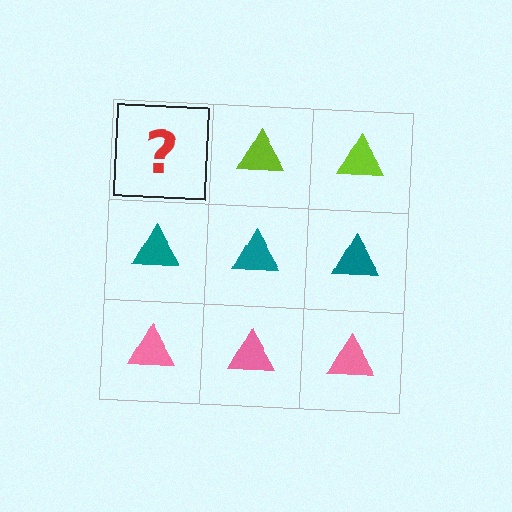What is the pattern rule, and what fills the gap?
The rule is that each row has a consistent color. The gap should be filled with a lime triangle.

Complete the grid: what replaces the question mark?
The question mark should be replaced with a lime triangle.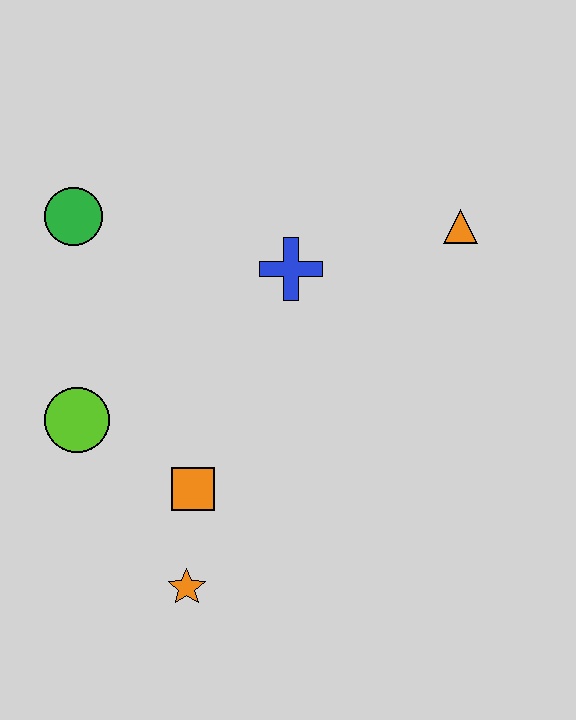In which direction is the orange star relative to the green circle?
The orange star is below the green circle.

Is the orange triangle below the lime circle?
No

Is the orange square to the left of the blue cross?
Yes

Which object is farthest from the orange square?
The orange triangle is farthest from the orange square.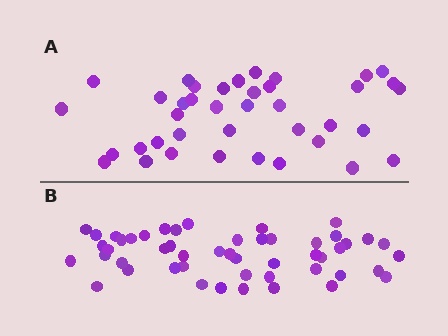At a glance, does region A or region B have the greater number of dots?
Region B (the bottom region) has more dots.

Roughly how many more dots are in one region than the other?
Region B has roughly 12 or so more dots than region A.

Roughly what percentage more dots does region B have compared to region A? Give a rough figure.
About 30% more.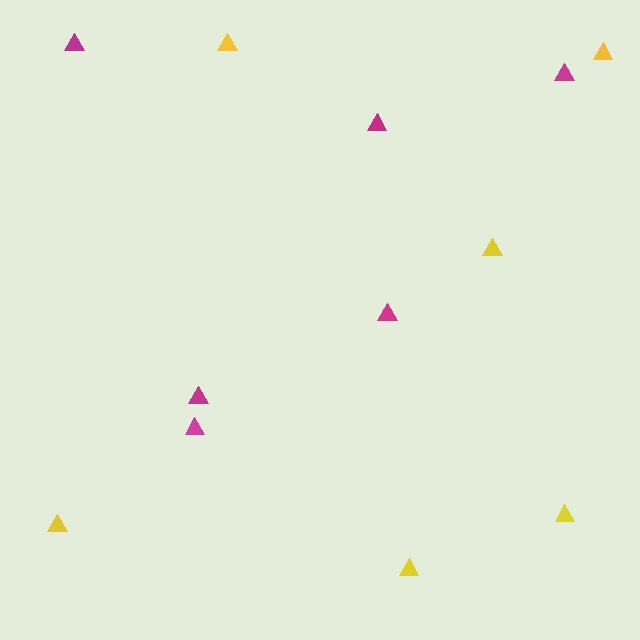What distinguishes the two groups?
There are 2 groups: one group of magenta triangles (6) and one group of yellow triangles (6).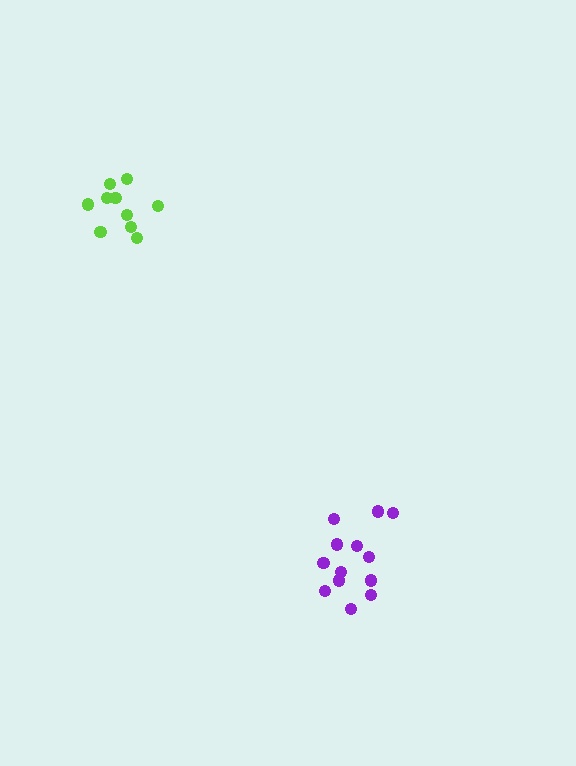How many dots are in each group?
Group 1: 11 dots, Group 2: 13 dots (24 total).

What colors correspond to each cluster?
The clusters are colored: lime, purple.